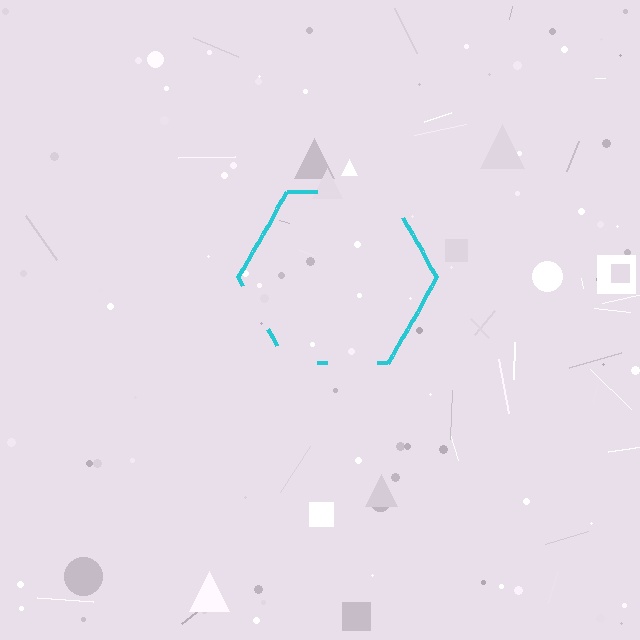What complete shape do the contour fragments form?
The contour fragments form a hexagon.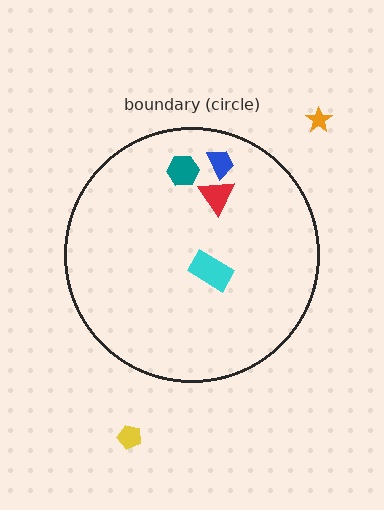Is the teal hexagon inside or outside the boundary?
Inside.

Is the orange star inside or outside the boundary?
Outside.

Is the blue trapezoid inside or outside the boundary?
Inside.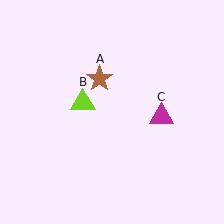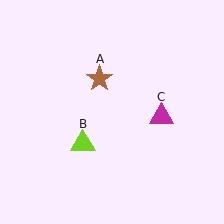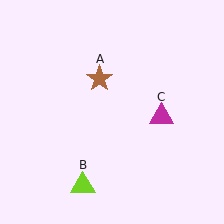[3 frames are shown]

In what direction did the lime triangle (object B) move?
The lime triangle (object B) moved down.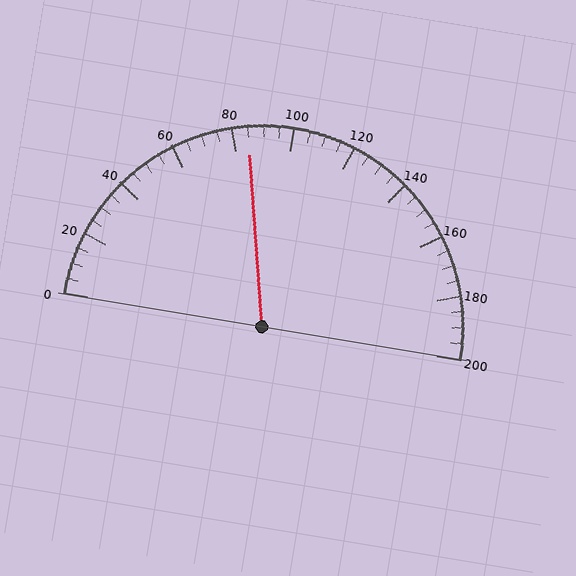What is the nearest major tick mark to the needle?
The nearest major tick mark is 80.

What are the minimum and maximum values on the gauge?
The gauge ranges from 0 to 200.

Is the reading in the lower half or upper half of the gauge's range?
The reading is in the lower half of the range (0 to 200).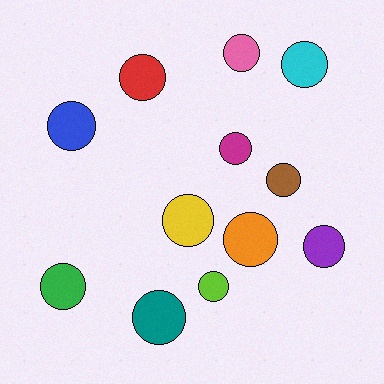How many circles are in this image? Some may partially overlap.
There are 12 circles.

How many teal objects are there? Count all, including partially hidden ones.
There is 1 teal object.